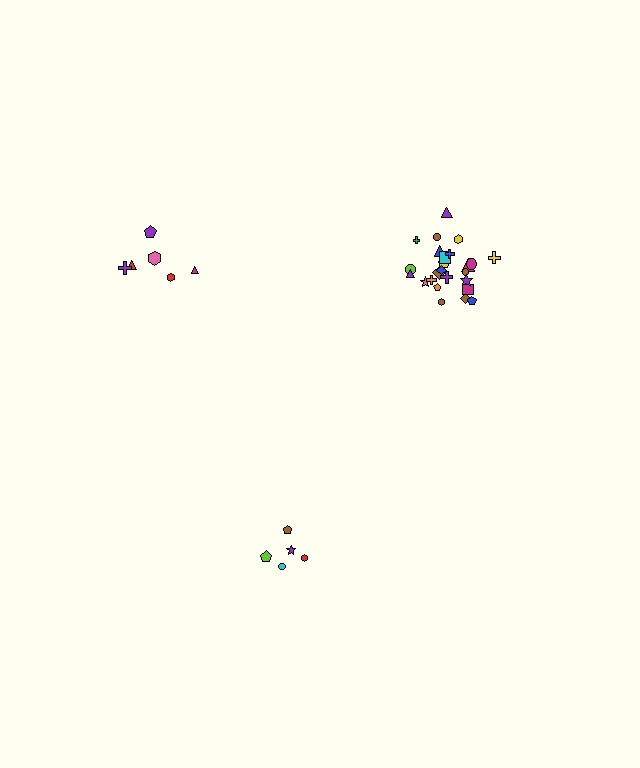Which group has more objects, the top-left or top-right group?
The top-right group.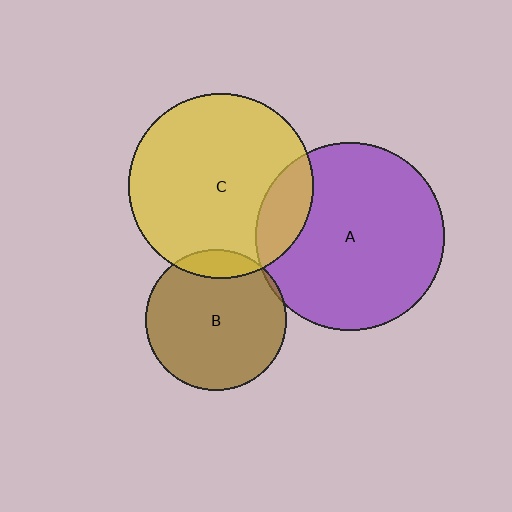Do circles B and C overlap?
Yes.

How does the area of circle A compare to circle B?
Approximately 1.8 times.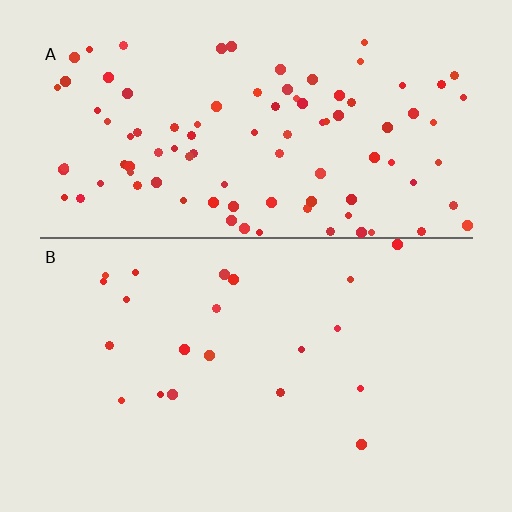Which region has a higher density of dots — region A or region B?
A (the top).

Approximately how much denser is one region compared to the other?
Approximately 4.6× — region A over region B.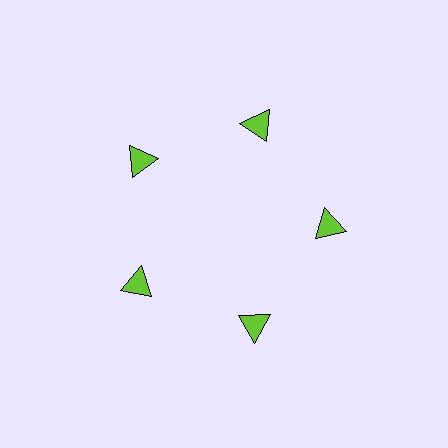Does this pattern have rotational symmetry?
Yes, this pattern has 5-fold rotational symmetry. It looks the same after rotating 72 degrees around the center.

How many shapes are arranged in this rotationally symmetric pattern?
There are 5 shapes, arranged in 5 groups of 1.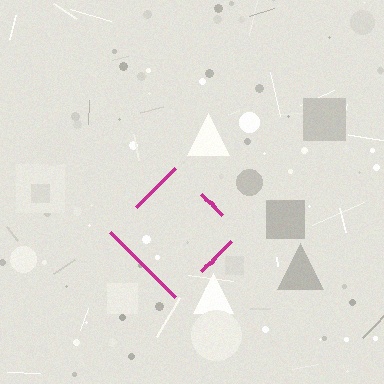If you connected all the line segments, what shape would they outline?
They would outline a diamond.